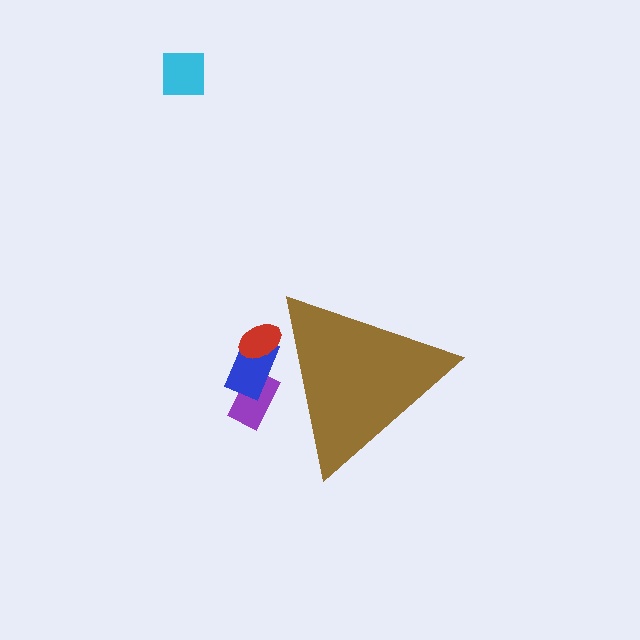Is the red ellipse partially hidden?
Yes, the red ellipse is partially hidden behind the brown triangle.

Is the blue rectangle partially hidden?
Yes, the blue rectangle is partially hidden behind the brown triangle.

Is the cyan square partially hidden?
No, the cyan square is fully visible.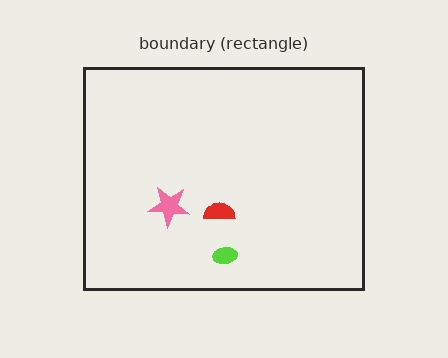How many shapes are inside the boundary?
3 inside, 0 outside.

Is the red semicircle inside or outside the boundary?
Inside.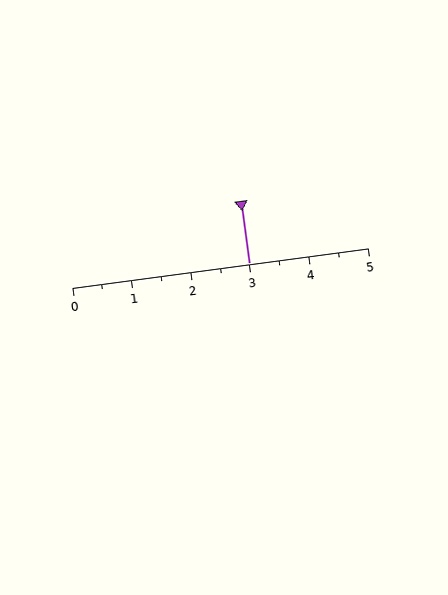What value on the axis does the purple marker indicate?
The marker indicates approximately 3.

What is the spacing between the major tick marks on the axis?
The major ticks are spaced 1 apart.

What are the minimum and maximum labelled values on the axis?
The axis runs from 0 to 5.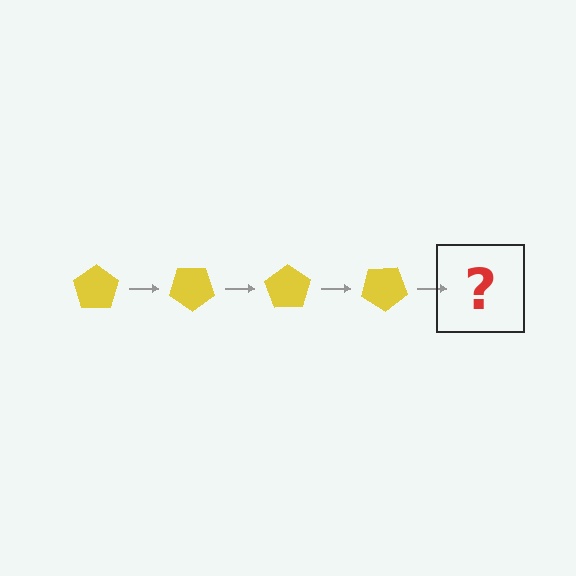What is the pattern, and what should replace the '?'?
The pattern is that the pentagon rotates 35 degrees each step. The '?' should be a yellow pentagon rotated 140 degrees.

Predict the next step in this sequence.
The next step is a yellow pentagon rotated 140 degrees.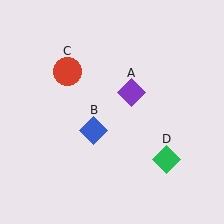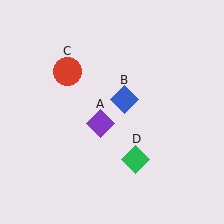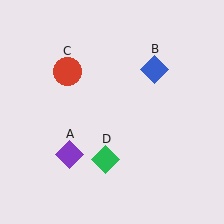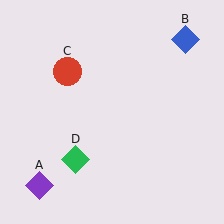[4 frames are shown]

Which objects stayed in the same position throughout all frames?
Red circle (object C) remained stationary.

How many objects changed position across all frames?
3 objects changed position: purple diamond (object A), blue diamond (object B), green diamond (object D).